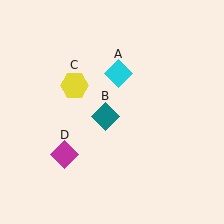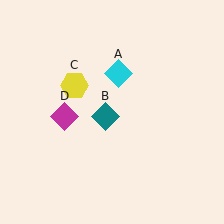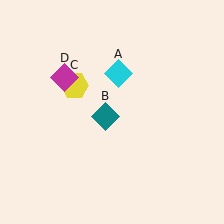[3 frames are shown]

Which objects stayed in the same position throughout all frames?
Cyan diamond (object A) and teal diamond (object B) and yellow hexagon (object C) remained stationary.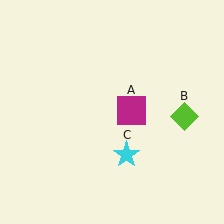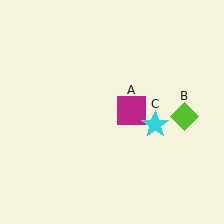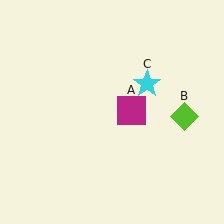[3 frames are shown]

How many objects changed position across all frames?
1 object changed position: cyan star (object C).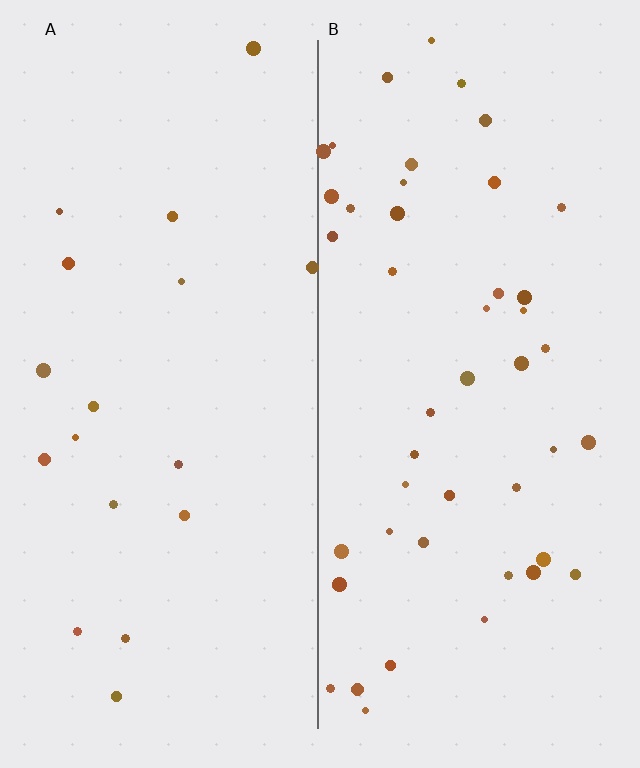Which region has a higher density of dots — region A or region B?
B (the right).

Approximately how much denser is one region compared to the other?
Approximately 2.6× — region B over region A.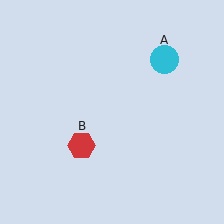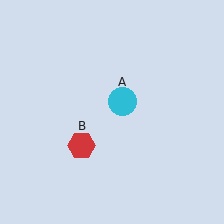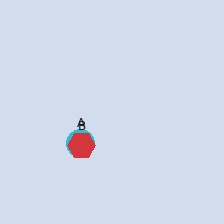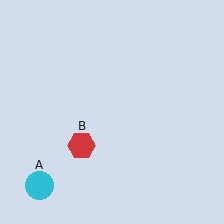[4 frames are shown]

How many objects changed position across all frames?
1 object changed position: cyan circle (object A).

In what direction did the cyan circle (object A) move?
The cyan circle (object A) moved down and to the left.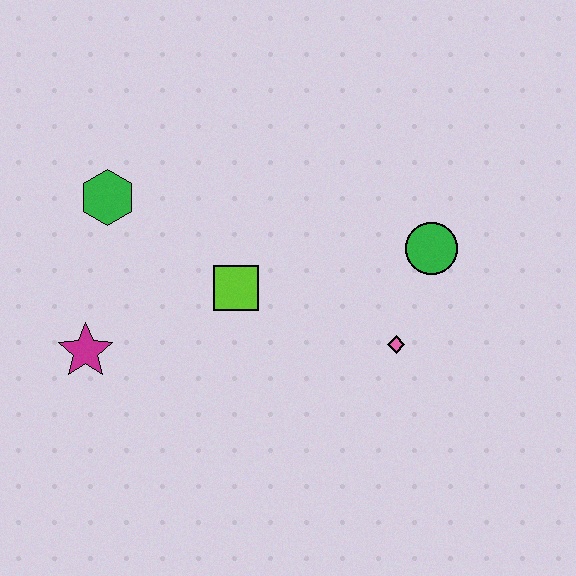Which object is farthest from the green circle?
The magenta star is farthest from the green circle.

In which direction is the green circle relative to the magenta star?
The green circle is to the right of the magenta star.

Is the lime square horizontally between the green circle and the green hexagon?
Yes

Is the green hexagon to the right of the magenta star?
Yes